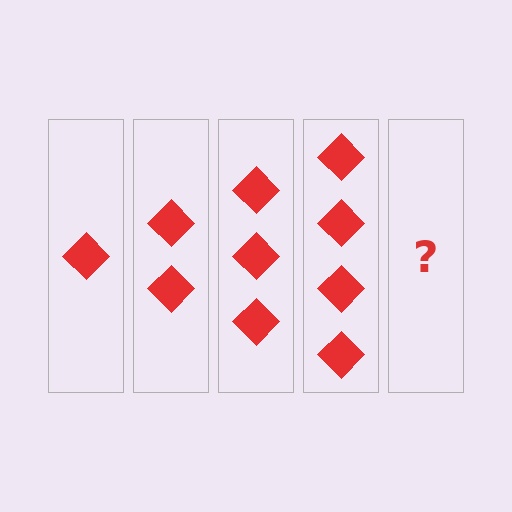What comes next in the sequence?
The next element should be 5 diamonds.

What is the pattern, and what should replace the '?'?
The pattern is that each step adds one more diamond. The '?' should be 5 diamonds.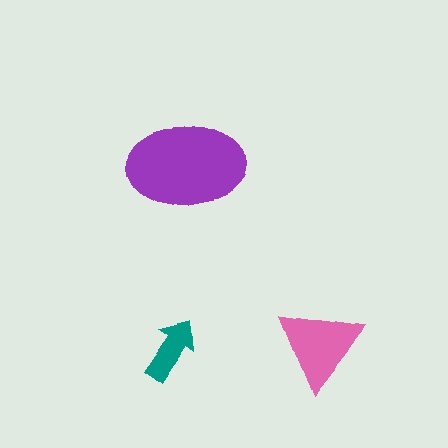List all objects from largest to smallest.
The purple ellipse, the pink triangle, the teal arrow.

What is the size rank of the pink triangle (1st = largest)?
2nd.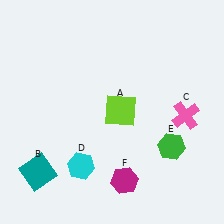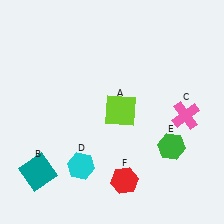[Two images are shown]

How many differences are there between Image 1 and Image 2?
There is 1 difference between the two images.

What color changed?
The hexagon (F) changed from magenta in Image 1 to red in Image 2.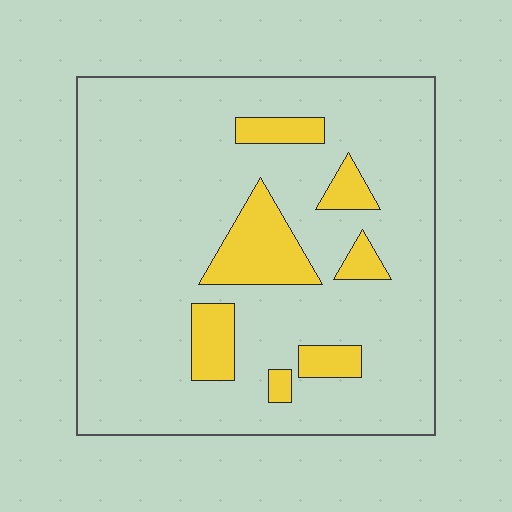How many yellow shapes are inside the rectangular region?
7.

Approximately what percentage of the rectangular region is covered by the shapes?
Approximately 15%.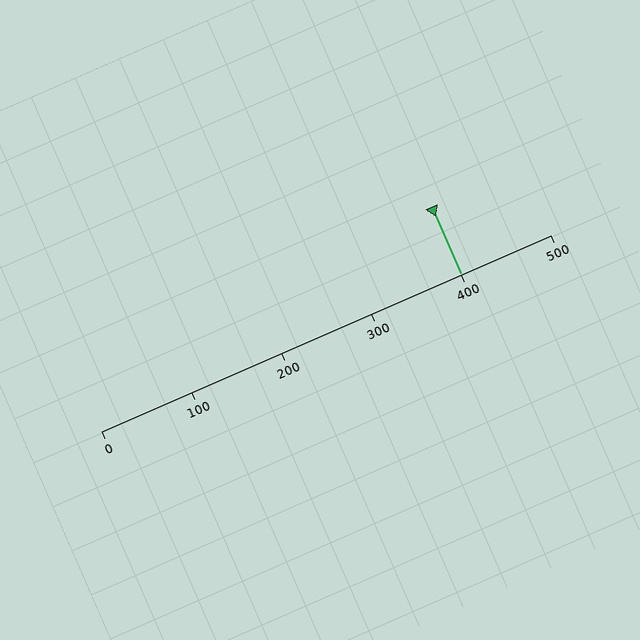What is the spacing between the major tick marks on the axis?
The major ticks are spaced 100 apart.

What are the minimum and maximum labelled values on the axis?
The axis runs from 0 to 500.